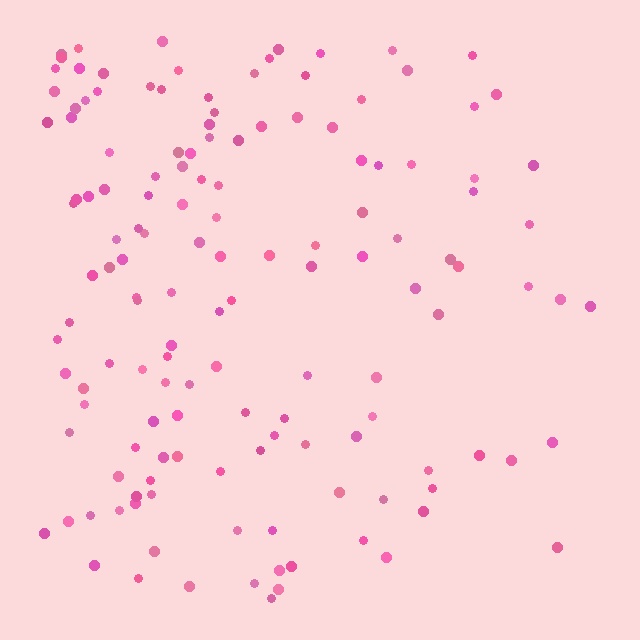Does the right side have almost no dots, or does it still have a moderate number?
Still a moderate number, just noticeably fewer than the left.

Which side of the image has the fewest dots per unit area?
The right.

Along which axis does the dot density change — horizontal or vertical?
Horizontal.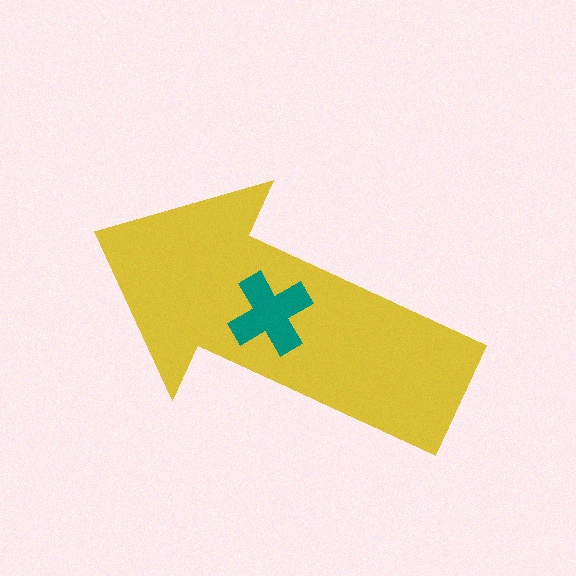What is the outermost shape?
The yellow arrow.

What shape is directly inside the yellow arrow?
The teal cross.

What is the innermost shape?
The teal cross.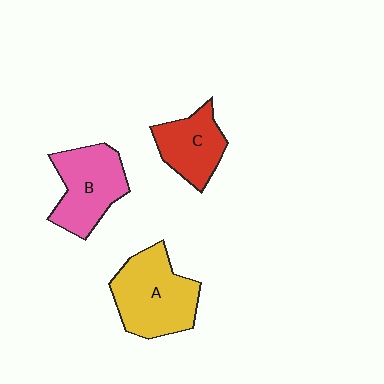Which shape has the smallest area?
Shape C (red).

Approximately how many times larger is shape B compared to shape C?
Approximately 1.3 times.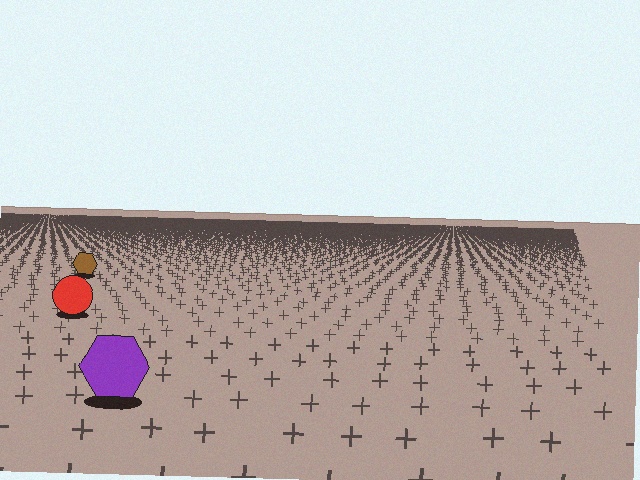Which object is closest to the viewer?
The purple hexagon is closest. The texture marks near it are larger and more spread out.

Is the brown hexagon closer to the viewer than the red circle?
No. The red circle is closer — you can tell from the texture gradient: the ground texture is coarser near it.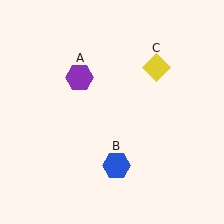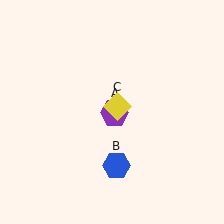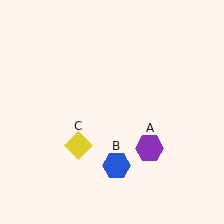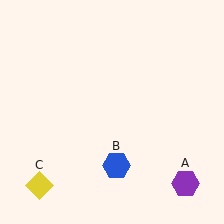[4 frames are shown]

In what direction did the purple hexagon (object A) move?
The purple hexagon (object A) moved down and to the right.